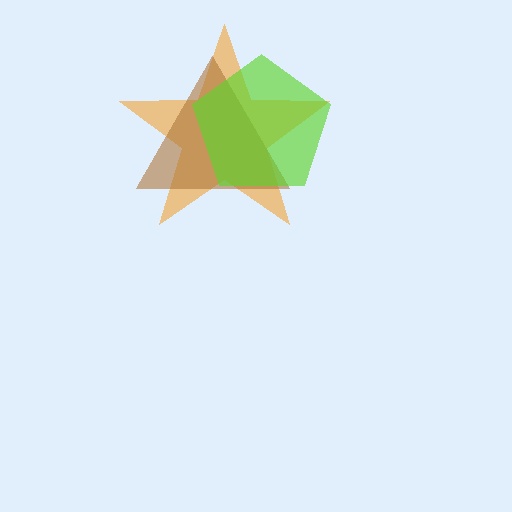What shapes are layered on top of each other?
The layered shapes are: an orange star, a brown triangle, a lime pentagon.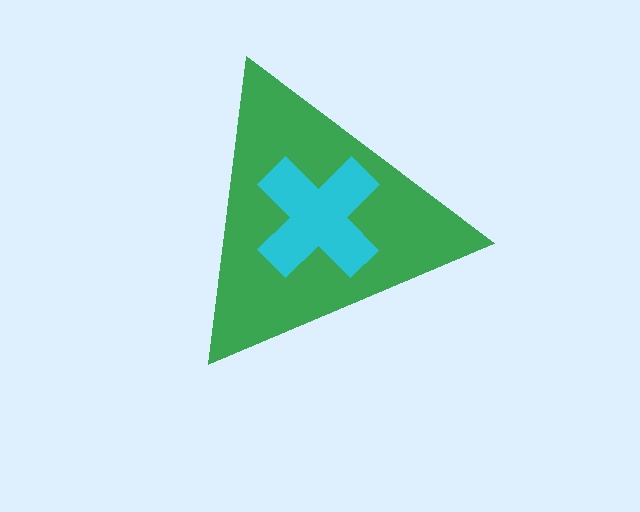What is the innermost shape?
The cyan cross.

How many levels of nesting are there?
2.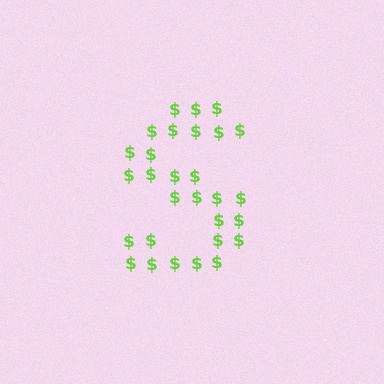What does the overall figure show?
The overall figure shows the letter S.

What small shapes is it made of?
It is made of small dollar signs.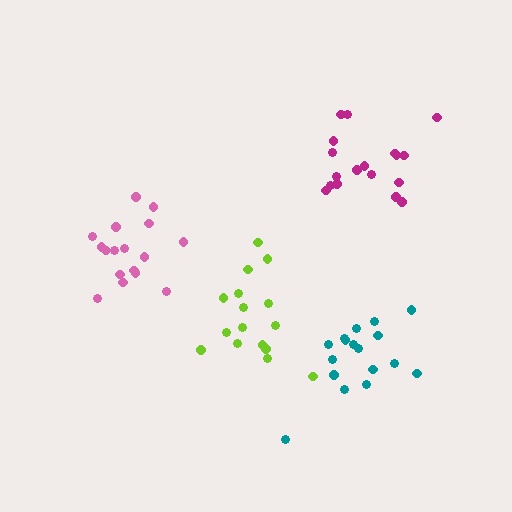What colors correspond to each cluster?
The clusters are colored: pink, teal, magenta, lime.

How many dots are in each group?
Group 1: 17 dots, Group 2: 17 dots, Group 3: 18 dots, Group 4: 16 dots (68 total).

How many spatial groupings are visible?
There are 4 spatial groupings.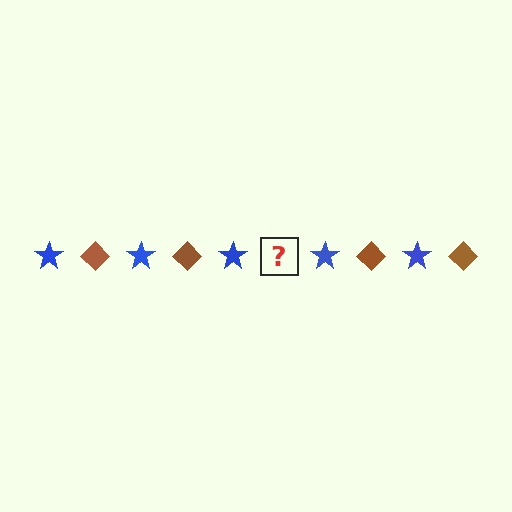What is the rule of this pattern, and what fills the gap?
The rule is that the pattern alternates between blue star and brown diamond. The gap should be filled with a brown diamond.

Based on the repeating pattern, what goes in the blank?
The blank should be a brown diamond.